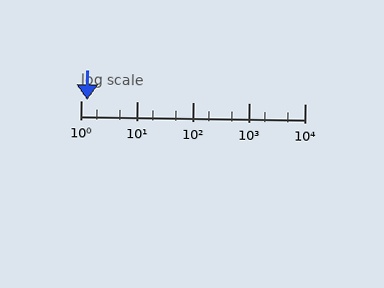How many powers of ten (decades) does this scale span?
The scale spans 4 decades, from 1 to 10000.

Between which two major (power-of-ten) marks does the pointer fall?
The pointer is between 1 and 10.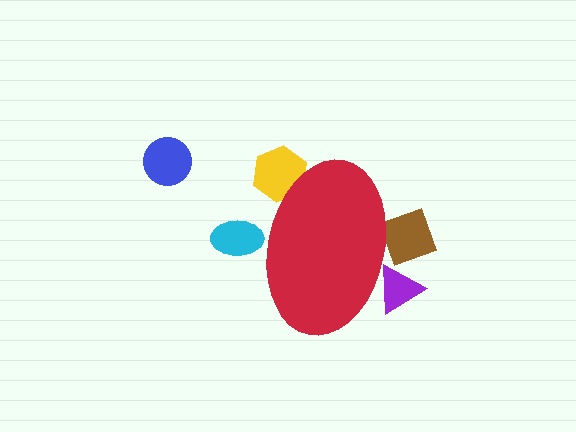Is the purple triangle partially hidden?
Yes, the purple triangle is partially hidden behind the red ellipse.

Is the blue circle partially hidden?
No, the blue circle is fully visible.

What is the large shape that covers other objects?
A red ellipse.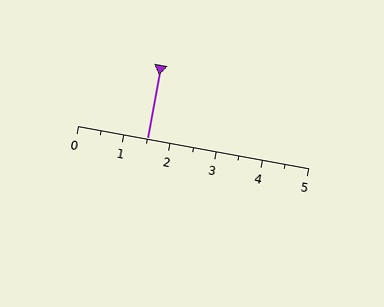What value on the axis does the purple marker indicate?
The marker indicates approximately 1.5.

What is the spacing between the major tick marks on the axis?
The major ticks are spaced 1 apart.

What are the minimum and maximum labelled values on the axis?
The axis runs from 0 to 5.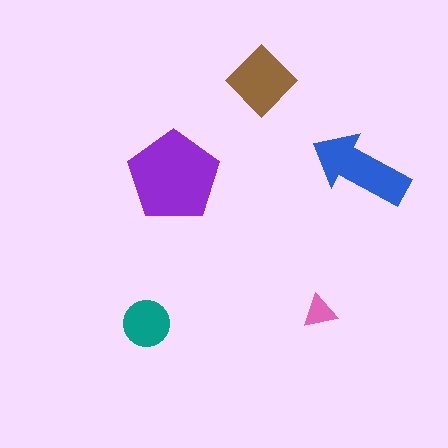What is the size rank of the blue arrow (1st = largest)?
2nd.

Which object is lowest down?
The teal circle is bottommost.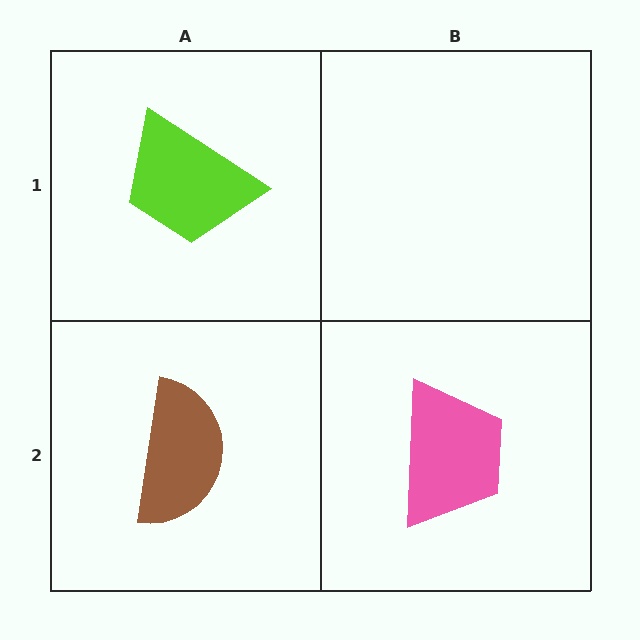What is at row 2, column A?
A brown semicircle.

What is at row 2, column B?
A pink trapezoid.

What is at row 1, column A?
A lime trapezoid.